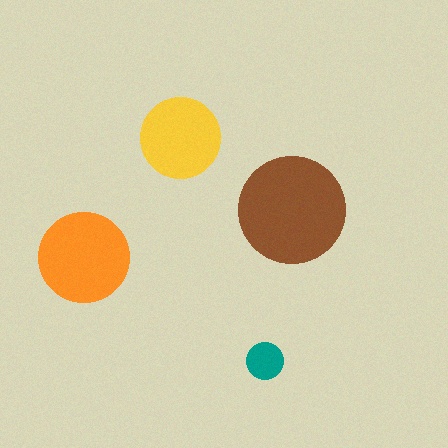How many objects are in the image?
There are 4 objects in the image.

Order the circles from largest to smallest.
the brown one, the orange one, the yellow one, the teal one.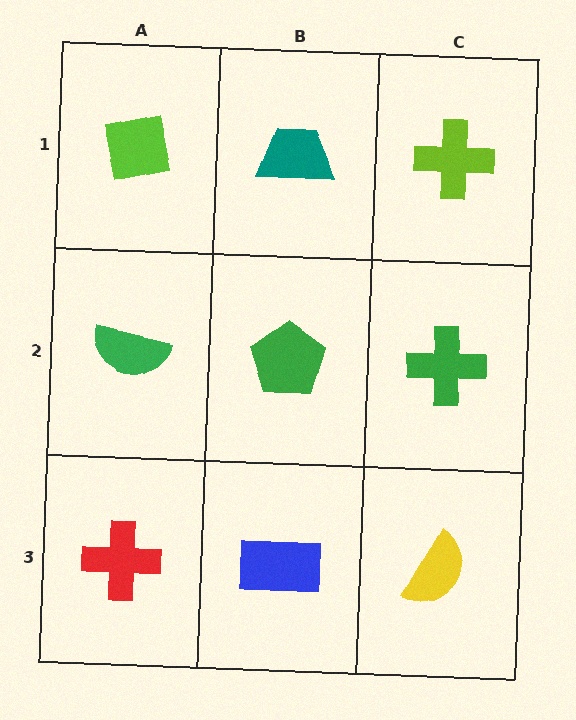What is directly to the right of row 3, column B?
A yellow semicircle.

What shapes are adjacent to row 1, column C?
A green cross (row 2, column C), a teal trapezoid (row 1, column B).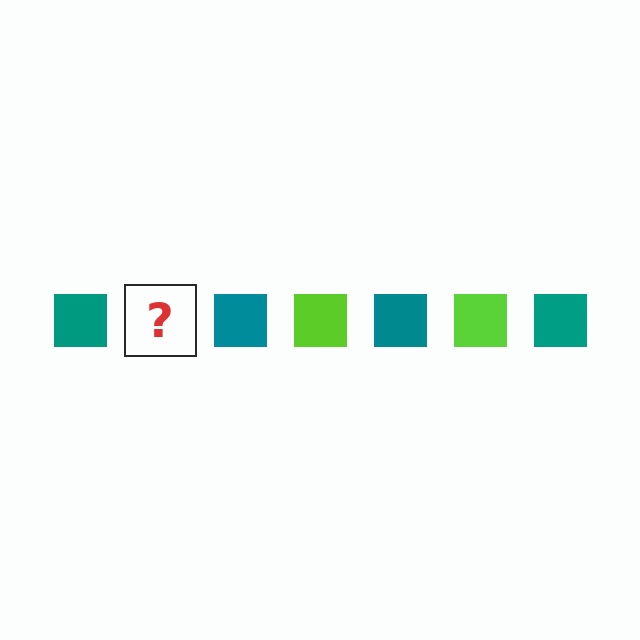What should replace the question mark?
The question mark should be replaced with a lime square.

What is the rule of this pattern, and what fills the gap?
The rule is that the pattern cycles through teal, lime squares. The gap should be filled with a lime square.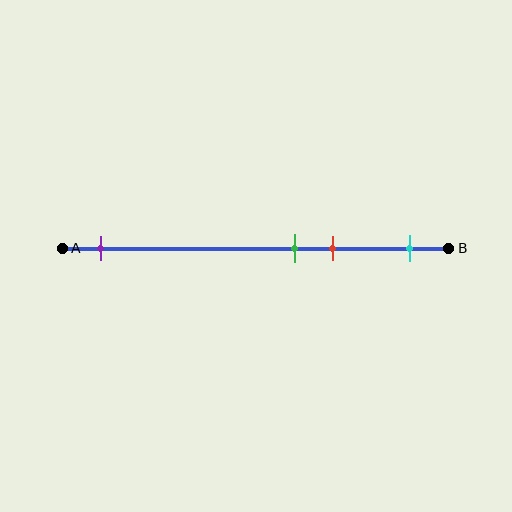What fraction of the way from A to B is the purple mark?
The purple mark is approximately 10% (0.1) of the way from A to B.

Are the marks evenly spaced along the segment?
No, the marks are not evenly spaced.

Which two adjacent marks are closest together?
The green and red marks are the closest adjacent pair.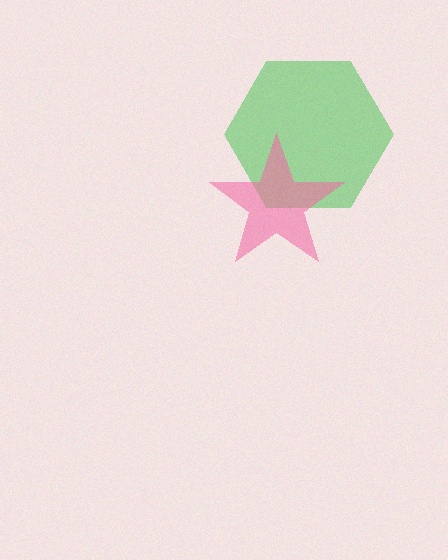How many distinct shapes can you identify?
There are 2 distinct shapes: a green hexagon, a pink star.